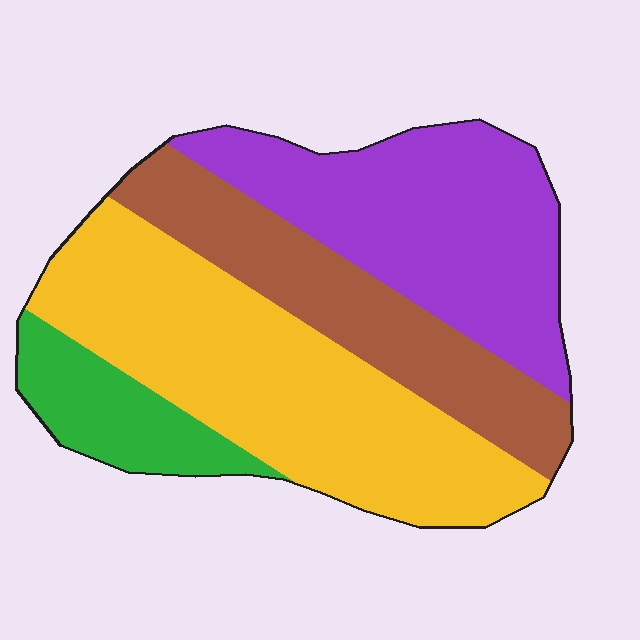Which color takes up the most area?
Yellow, at roughly 40%.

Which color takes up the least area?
Green, at roughly 10%.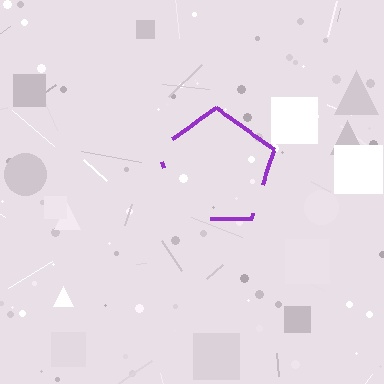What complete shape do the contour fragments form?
The contour fragments form a pentagon.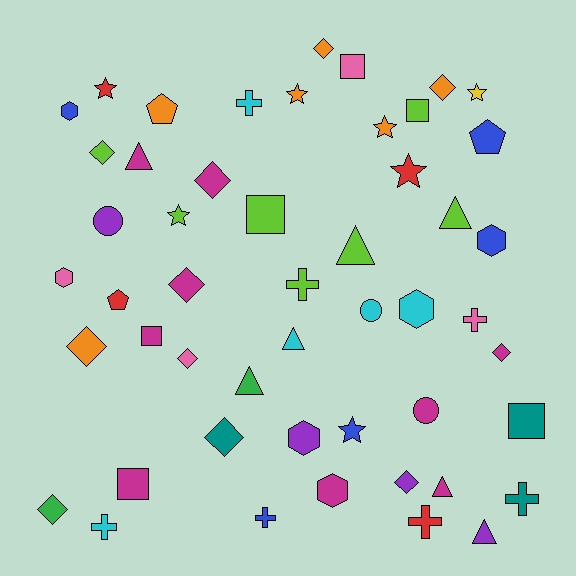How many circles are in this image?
There are 3 circles.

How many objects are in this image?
There are 50 objects.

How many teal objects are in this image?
There are 3 teal objects.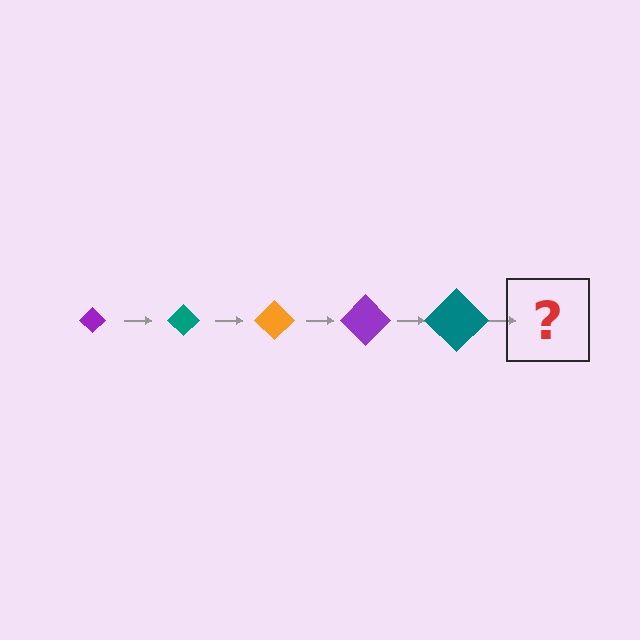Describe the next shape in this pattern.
It should be an orange diamond, larger than the previous one.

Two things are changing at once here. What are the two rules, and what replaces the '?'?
The two rules are that the diamond grows larger each step and the color cycles through purple, teal, and orange. The '?' should be an orange diamond, larger than the previous one.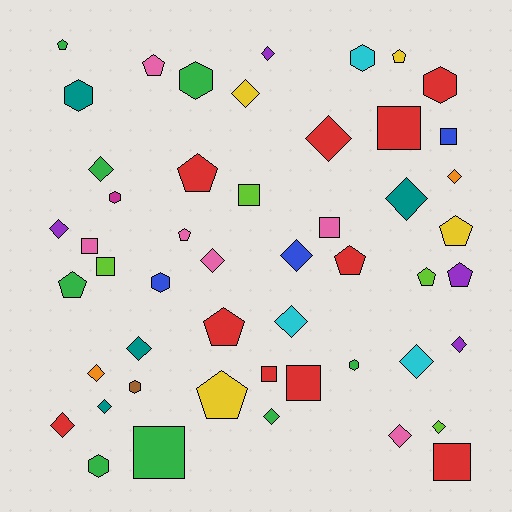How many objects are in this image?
There are 50 objects.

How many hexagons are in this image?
There are 9 hexagons.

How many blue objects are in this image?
There are 3 blue objects.